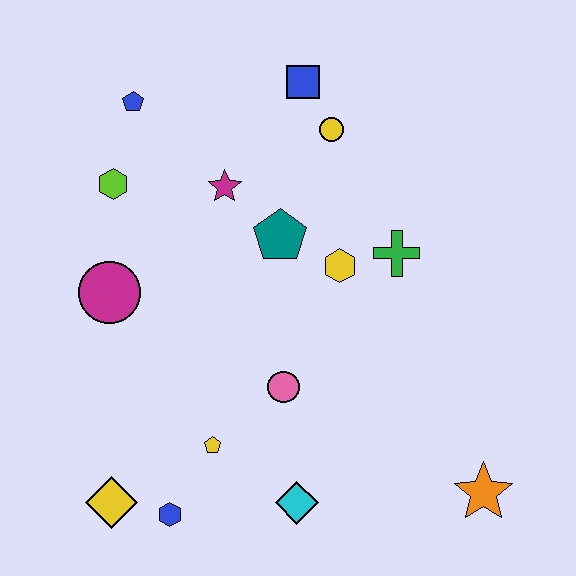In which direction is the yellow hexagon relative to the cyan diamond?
The yellow hexagon is above the cyan diamond.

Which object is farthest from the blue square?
The yellow diamond is farthest from the blue square.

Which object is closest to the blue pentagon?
The lime hexagon is closest to the blue pentagon.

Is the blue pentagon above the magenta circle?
Yes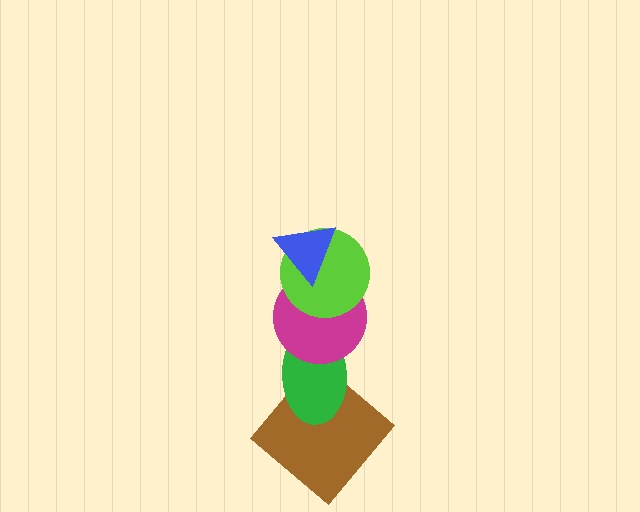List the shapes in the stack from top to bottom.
From top to bottom: the blue triangle, the lime circle, the magenta circle, the green ellipse, the brown diamond.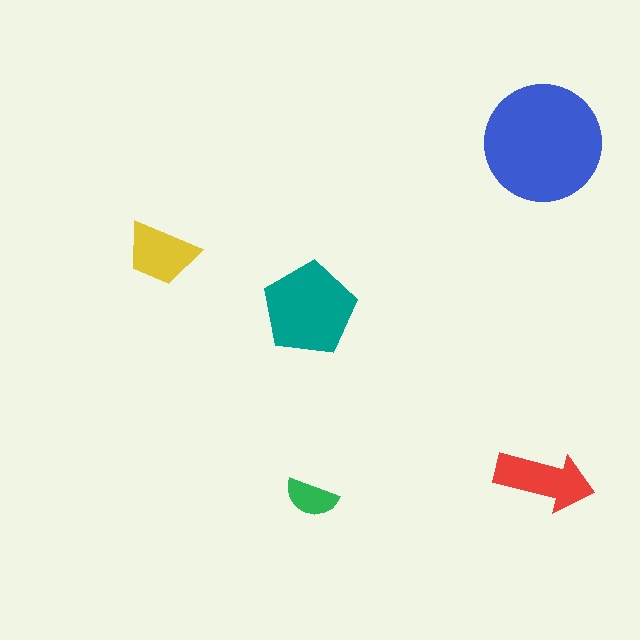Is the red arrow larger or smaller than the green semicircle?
Larger.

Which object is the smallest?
The green semicircle.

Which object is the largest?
The blue circle.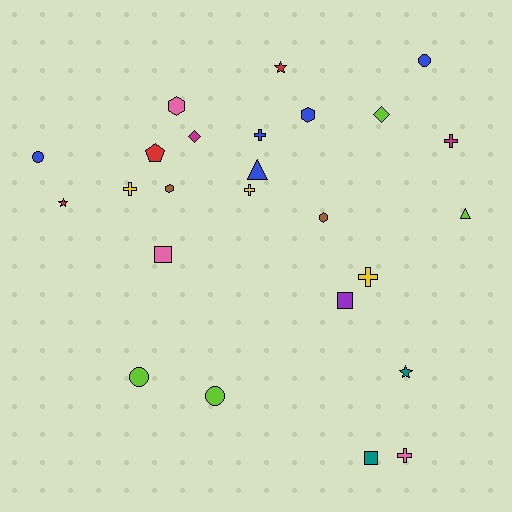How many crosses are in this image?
There are 6 crosses.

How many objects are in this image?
There are 25 objects.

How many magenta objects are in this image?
There are 2 magenta objects.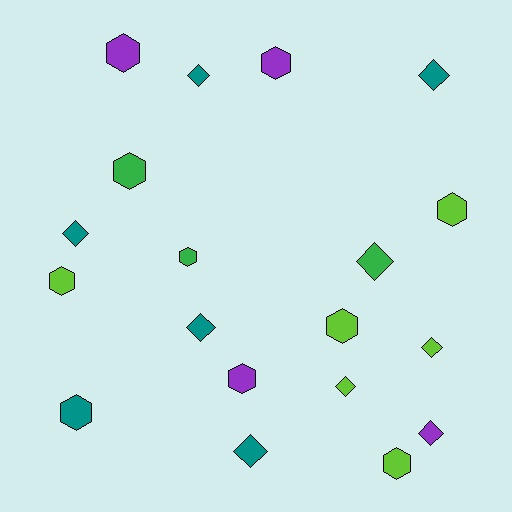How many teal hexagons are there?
There is 1 teal hexagon.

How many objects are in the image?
There are 19 objects.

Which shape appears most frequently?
Hexagon, with 10 objects.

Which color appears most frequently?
Teal, with 6 objects.